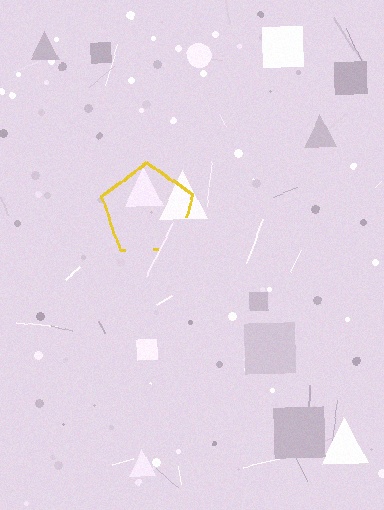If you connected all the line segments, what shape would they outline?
They would outline a pentagon.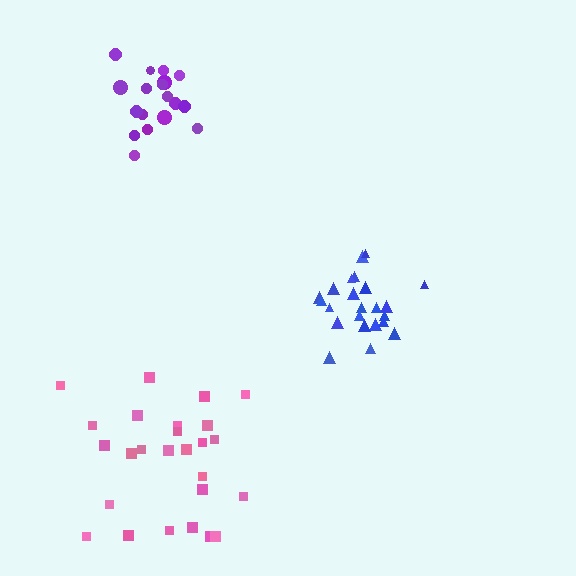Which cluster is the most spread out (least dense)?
Pink.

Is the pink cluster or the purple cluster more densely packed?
Purple.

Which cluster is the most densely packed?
Blue.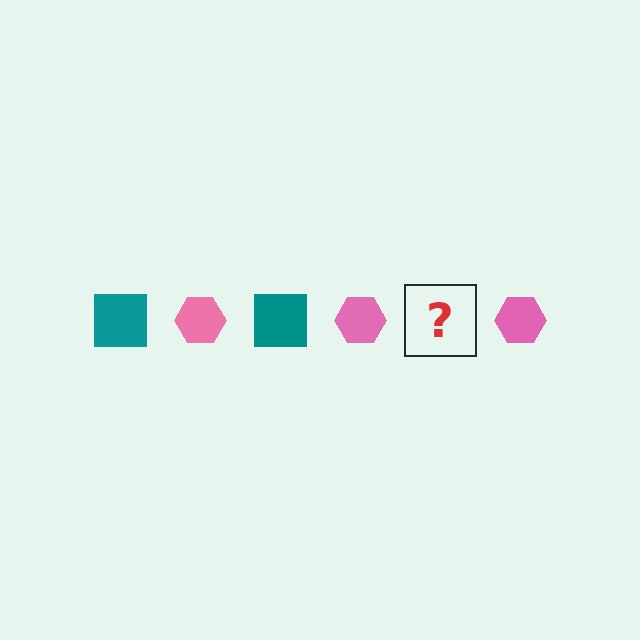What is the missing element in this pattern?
The missing element is a teal square.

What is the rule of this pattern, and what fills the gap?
The rule is that the pattern alternates between teal square and pink hexagon. The gap should be filled with a teal square.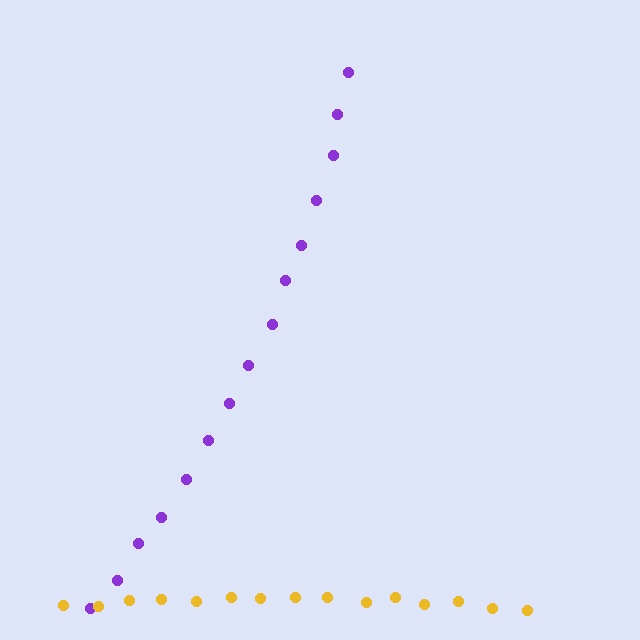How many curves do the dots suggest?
There are 2 distinct paths.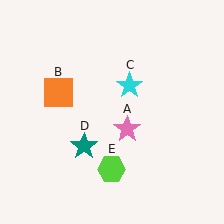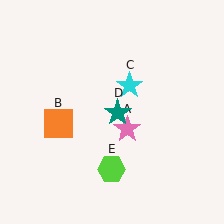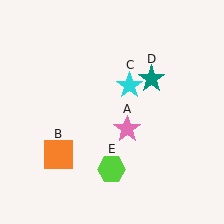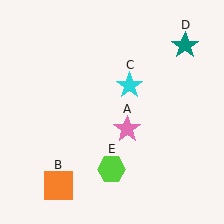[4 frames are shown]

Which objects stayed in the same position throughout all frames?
Pink star (object A) and cyan star (object C) and lime hexagon (object E) remained stationary.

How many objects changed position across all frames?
2 objects changed position: orange square (object B), teal star (object D).